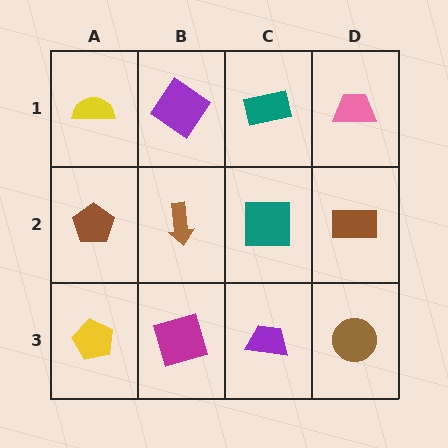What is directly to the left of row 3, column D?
A purple trapezoid.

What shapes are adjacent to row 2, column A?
A yellow semicircle (row 1, column A), a yellow pentagon (row 3, column A), a brown arrow (row 2, column B).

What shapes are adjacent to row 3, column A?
A brown pentagon (row 2, column A), a magenta square (row 3, column B).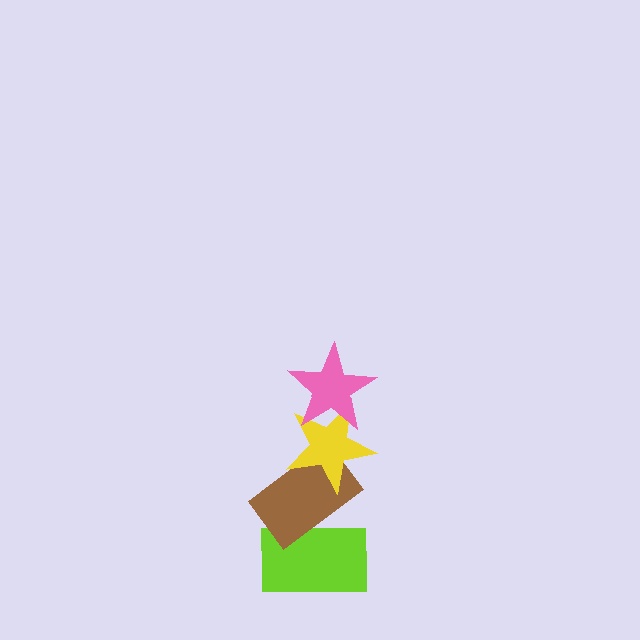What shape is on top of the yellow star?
The pink star is on top of the yellow star.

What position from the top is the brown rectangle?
The brown rectangle is 3rd from the top.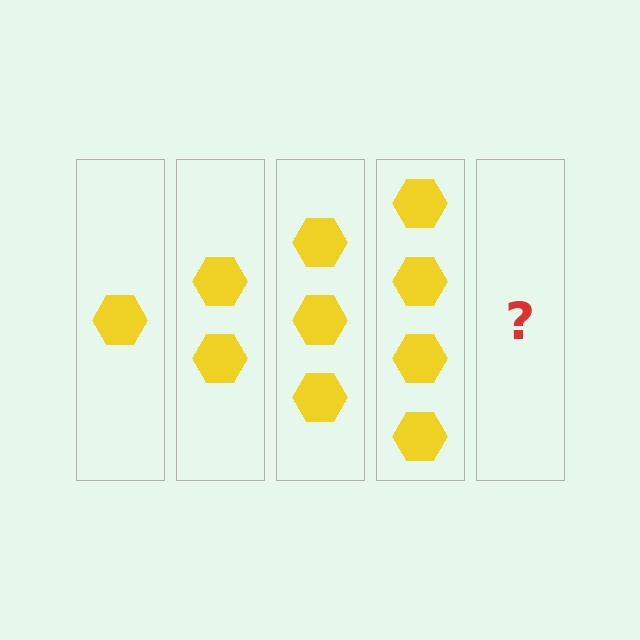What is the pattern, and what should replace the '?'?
The pattern is that each step adds one more hexagon. The '?' should be 5 hexagons.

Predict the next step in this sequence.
The next step is 5 hexagons.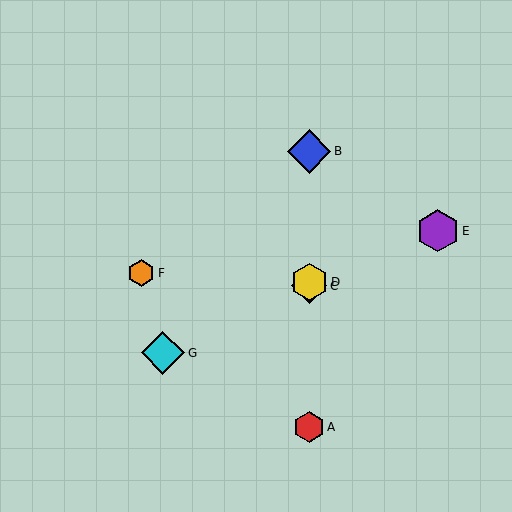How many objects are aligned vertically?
4 objects (A, B, C, D) are aligned vertically.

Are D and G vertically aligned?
No, D is at x≈309 and G is at x≈163.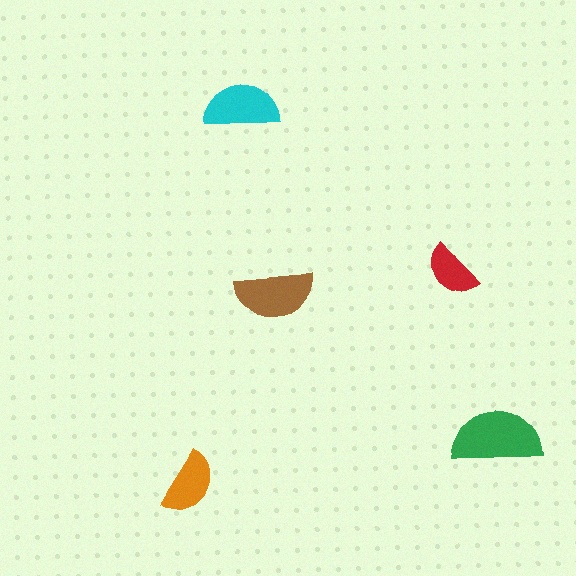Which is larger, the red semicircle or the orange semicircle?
The orange one.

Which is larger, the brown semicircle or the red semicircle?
The brown one.